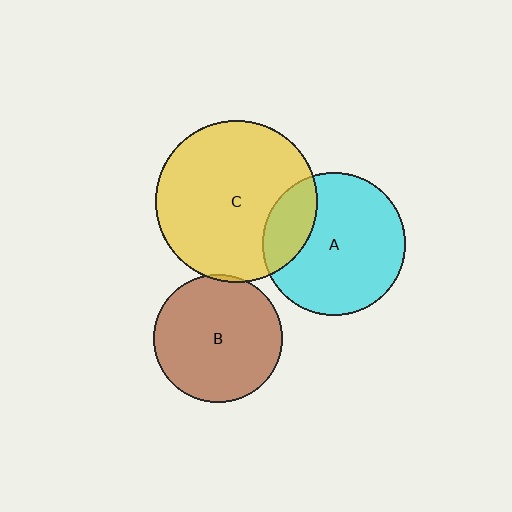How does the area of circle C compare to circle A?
Approximately 1.3 times.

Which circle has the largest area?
Circle C (yellow).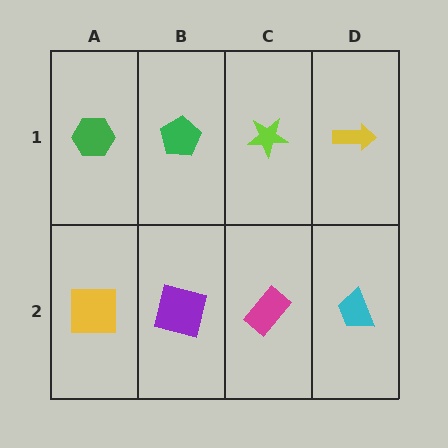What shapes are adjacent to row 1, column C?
A magenta rectangle (row 2, column C), a green pentagon (row 1, column B), a yellow arrow (row 1, column D).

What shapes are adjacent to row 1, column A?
A yellow square (row 2, column A), a green pentagon (row 1, column B).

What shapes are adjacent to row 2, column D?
A yellow arrow (row 1, column D), a magenta rectangle (row 2, column C).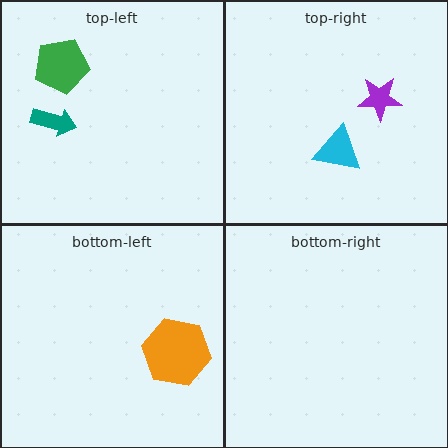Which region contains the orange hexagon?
The bottom-left region.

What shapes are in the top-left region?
The green pentagon, the teal arrow.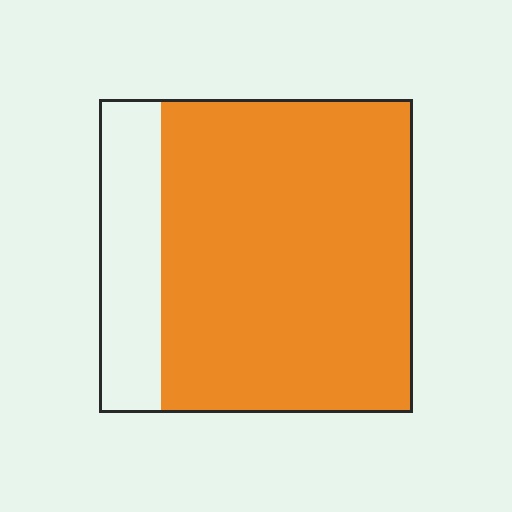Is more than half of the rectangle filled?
Yes.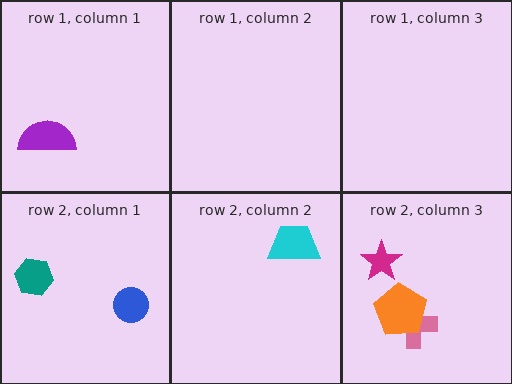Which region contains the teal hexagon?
The row 2, column 1 region.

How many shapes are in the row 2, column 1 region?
2.